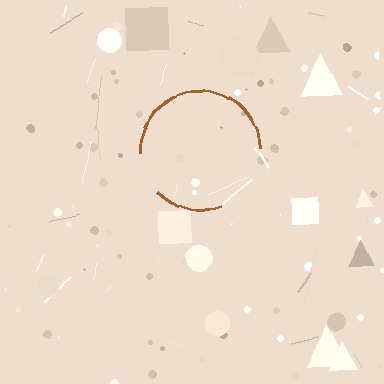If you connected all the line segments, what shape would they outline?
They would outline a circle.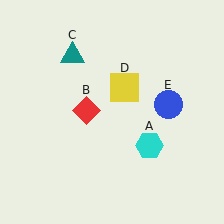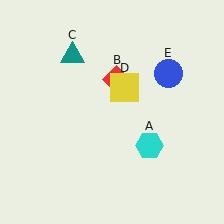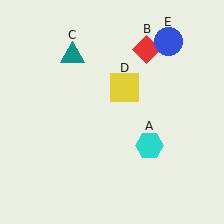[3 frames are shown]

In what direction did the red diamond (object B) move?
The red diamond (object B) moved up and to the right.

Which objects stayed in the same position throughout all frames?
Cyan hexagon (object A) and teal triangle (object C) and yellow square (object D) remained stationary.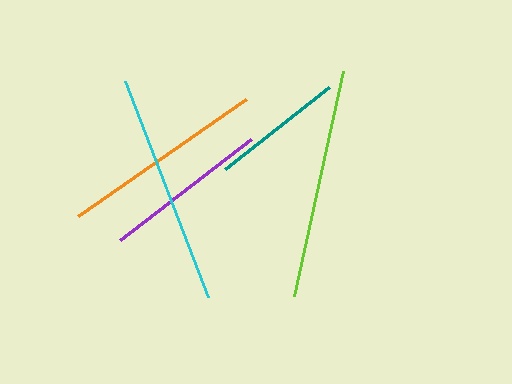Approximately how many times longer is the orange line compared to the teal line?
The orange line is approximately 1.6 times the length of the teal line.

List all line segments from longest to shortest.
From longest to shortest: cyan, lime, orange, purple, teal.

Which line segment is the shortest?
The teal line is the shortest at approximately 132 pixels.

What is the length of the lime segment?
The lime segment is approximately 230 pixels long.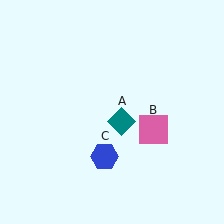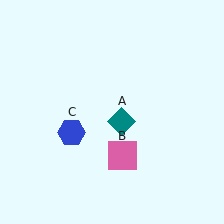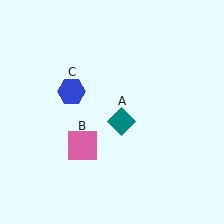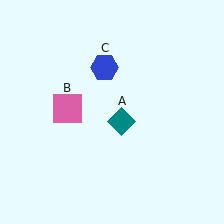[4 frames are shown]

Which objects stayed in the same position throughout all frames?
Teal diamond (object A) remained stationary.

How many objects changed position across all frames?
2 objects changed position: pink square (object B), blue hexagon (object C).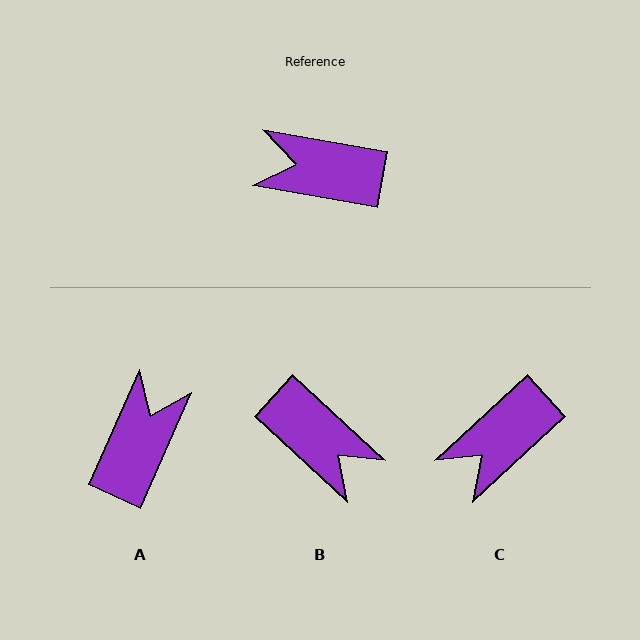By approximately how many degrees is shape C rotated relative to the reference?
Approximately 53 degrees counter-clockwise.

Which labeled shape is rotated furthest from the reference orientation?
B, about 147 degrees away.